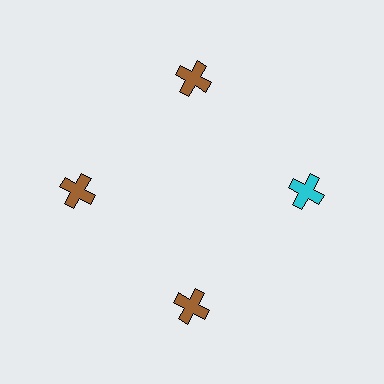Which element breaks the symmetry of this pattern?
The cyan cross at roughly the 3 o'clock position breaks the symmetry. All other shapes are brown crosses.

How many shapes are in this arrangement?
There are 4 shapes arranged in a ring pattern.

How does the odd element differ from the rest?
It has a different color: cyan instead of brown.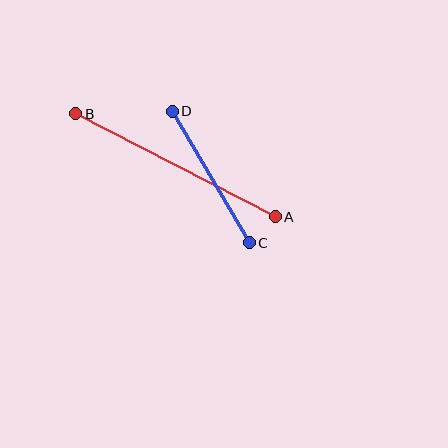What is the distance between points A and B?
The distance is approximately 225 pixels.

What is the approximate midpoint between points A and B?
The midpoint is at approximately (176, 165) pixels.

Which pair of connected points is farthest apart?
Points A and B are farthest apart.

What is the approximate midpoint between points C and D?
The midpoint is at approximately (211, 177) pixels.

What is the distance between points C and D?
The distance is approximately 152 pixels.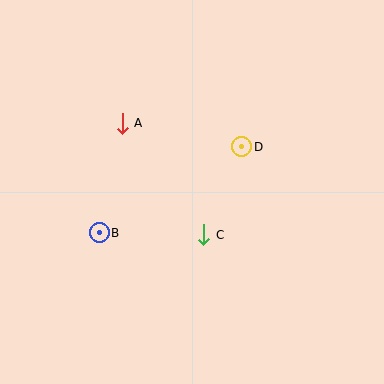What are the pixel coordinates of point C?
Point C is at (204, 235).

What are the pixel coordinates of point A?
Point A is at (122, 123).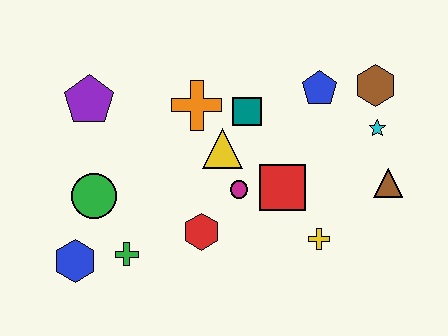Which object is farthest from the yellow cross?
The purple pentagon is farthest from the yellow cross.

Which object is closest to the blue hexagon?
The green cross is closest to the blue hexagon.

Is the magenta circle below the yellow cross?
No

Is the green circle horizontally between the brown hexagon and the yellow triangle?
No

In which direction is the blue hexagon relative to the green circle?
The blue hexagon is below the green circle.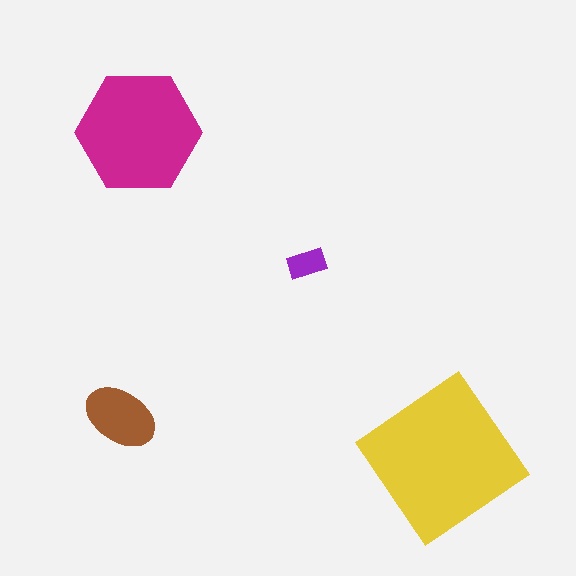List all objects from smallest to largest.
The purple rectangle, the brown ellipse, the magenta hexagon, the yellow diamond.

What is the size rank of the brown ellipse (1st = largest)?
3rd.